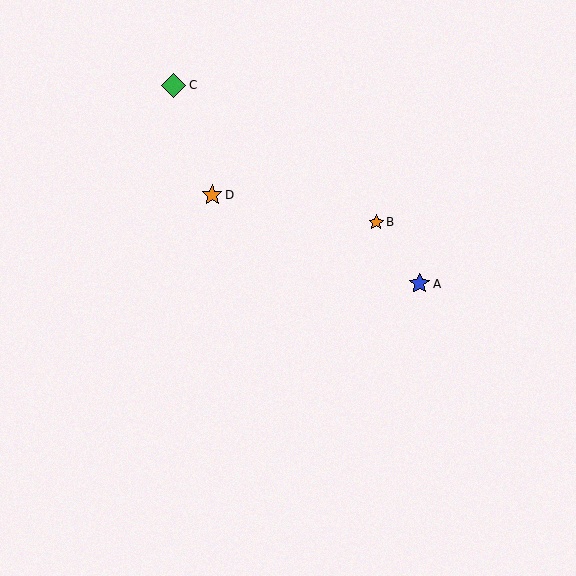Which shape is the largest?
The green diamond (labeled C) is the largest.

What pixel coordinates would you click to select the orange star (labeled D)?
Click at (212, 195) to select the orange star D.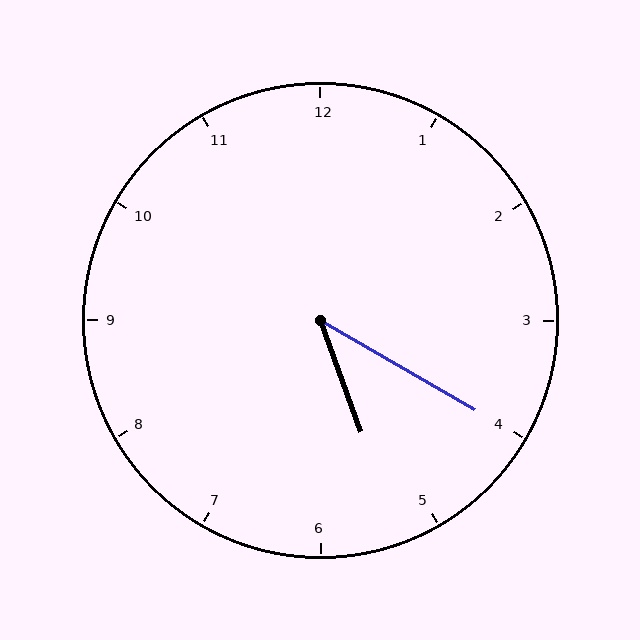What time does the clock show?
5:20.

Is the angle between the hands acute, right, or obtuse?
It is acute.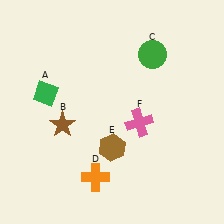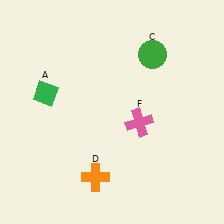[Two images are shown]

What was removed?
The brown star (B), the brown hexagon (E) were removed in Image 2.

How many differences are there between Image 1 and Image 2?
There are 2 differences between the two images.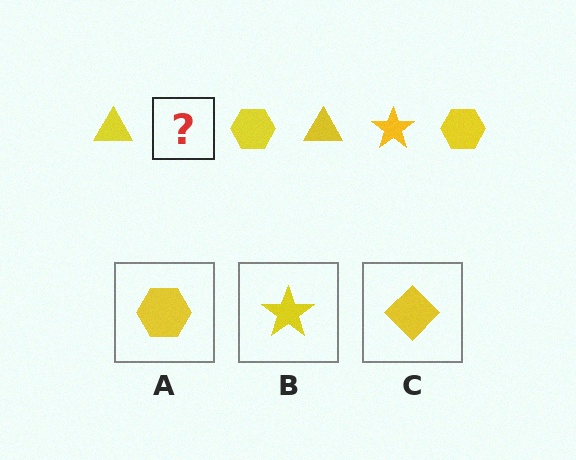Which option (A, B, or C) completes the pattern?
B.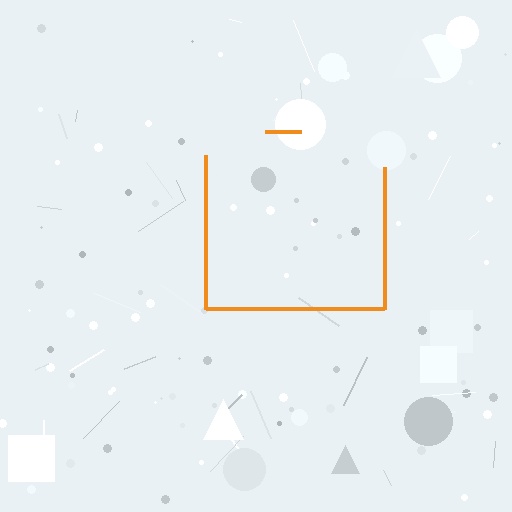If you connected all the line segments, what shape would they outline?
They would outline a square.